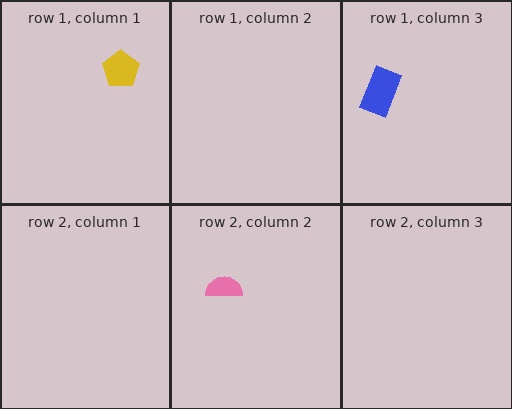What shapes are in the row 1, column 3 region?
The blue rectangle.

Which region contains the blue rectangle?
The row 1, column 3 region.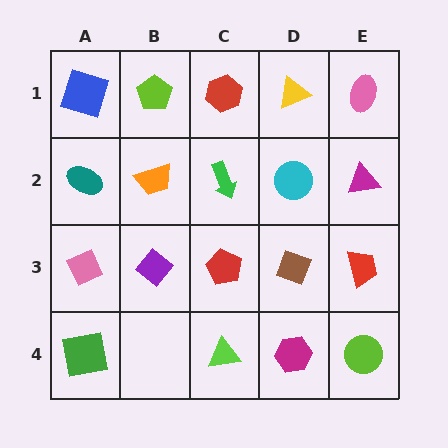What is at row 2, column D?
A cyan circle.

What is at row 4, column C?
A lime triangle.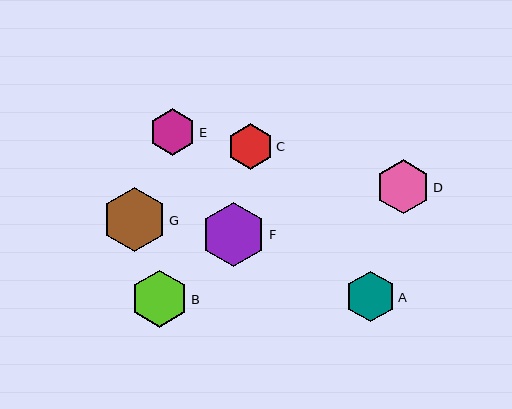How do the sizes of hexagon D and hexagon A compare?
Hexagon D and hexagon A are approximately the same size.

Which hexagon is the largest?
Hexagon G is the largest with a size of approximately 64 pixels.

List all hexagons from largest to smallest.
From largest to smallest: G, F, B, D, A, E, C.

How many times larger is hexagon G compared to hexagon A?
Hexagon G is approximately 1.3 times the size of hexagon A.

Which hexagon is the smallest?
Hexagon C is the smallest with a size of approximately 46 pixels.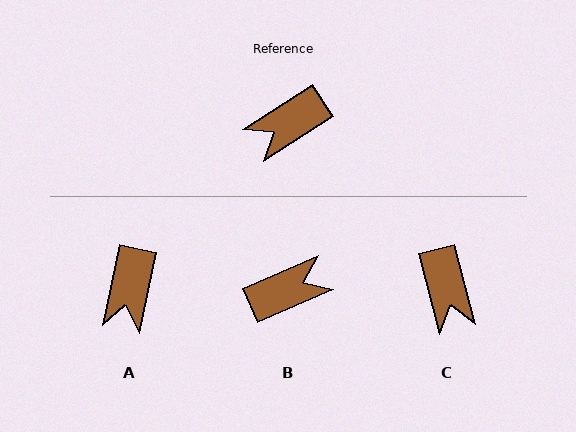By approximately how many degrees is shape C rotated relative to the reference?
Approximately 72 degrees counter-clockwise.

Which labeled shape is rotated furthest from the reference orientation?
B, about 171 degrees away.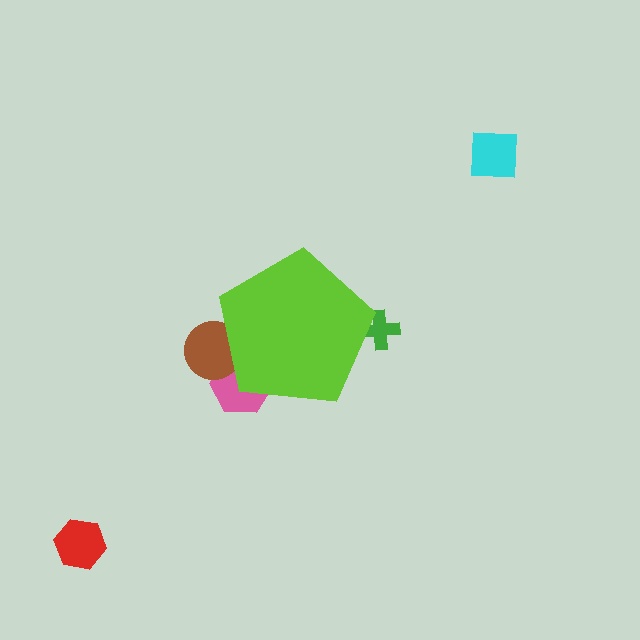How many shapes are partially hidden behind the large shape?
3 shapes are partially hidden.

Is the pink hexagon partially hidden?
Yes, the pink hexagon is partially hidden behind the lime pentagon.